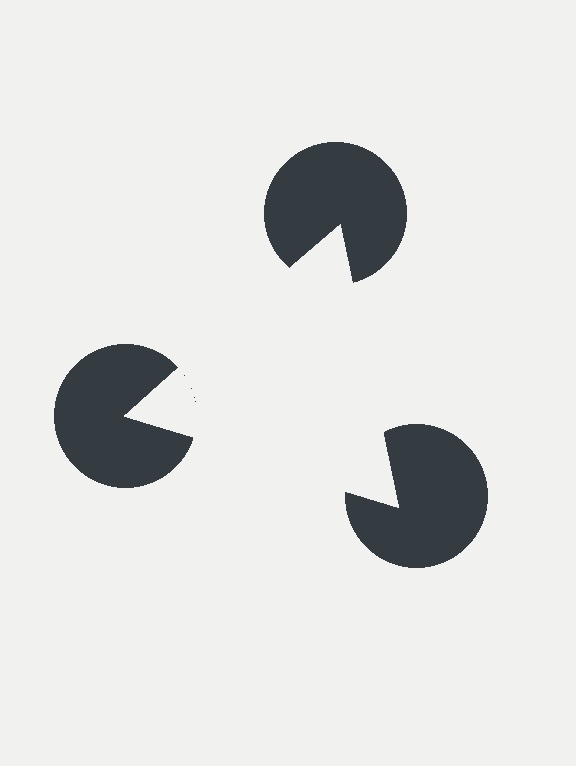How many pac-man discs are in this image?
There are 3 — one at each vertex of the illusory triangle.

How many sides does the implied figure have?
3 sides.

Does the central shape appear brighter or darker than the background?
It typically appears slightly brighter than the background, even though no actual brightness change is drawn.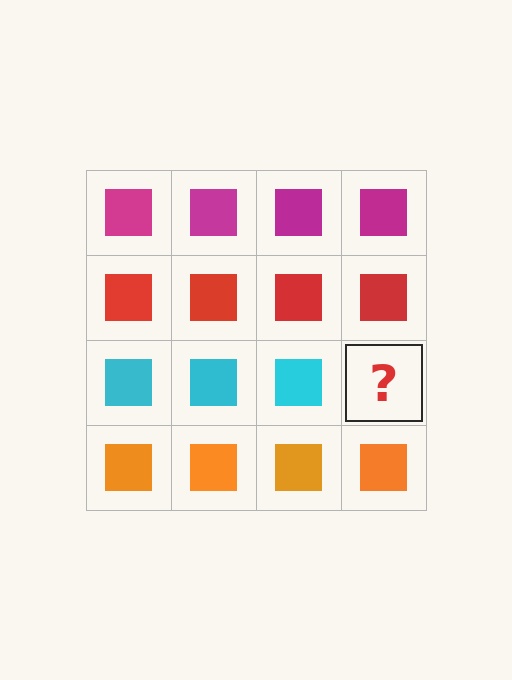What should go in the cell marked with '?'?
The missing cell should contain a cyan square.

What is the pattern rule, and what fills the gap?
The rule is that each row has a consistent color. The gap should be filled with a cyan square.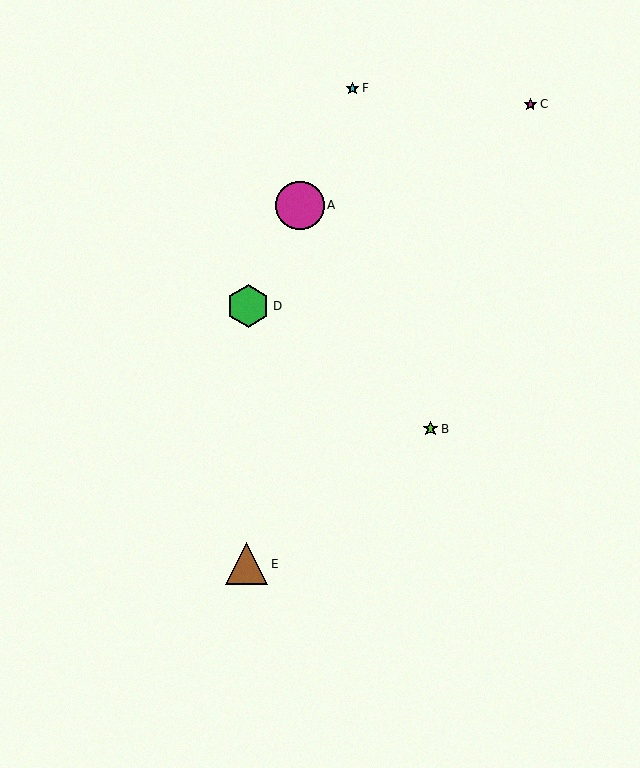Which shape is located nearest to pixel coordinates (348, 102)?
The cyan star (labeled F) at (353, 88) is nearest to that location.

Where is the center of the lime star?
The center of the lime star is at (430, 429).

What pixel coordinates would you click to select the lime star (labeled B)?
Click at (430, 429) to select the lime star B.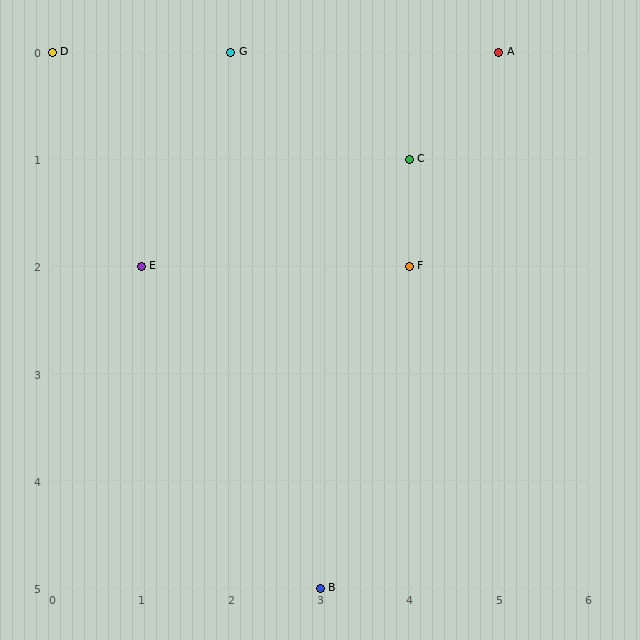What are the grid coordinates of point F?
Point F is at grid coordinates (4, 2).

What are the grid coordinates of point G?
Point G is at grid coordinates (2, 0).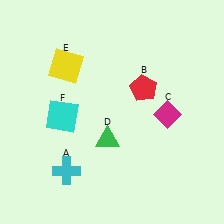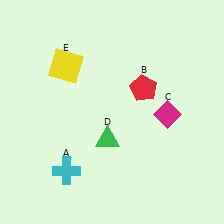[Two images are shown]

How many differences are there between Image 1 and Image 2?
There is 1 difference between the two images.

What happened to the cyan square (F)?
The cyan square (F) was removed in Image 2. It was in the bottom-left area of Image 1.